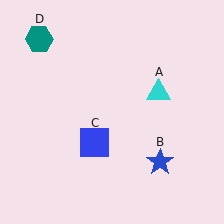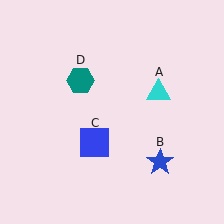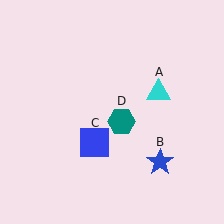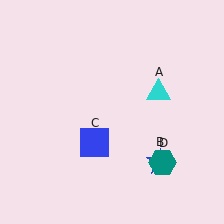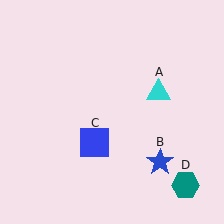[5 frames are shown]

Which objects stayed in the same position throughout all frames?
Cyan triangle (object A) and blue star (object B) and blue square (object C) remained stationary.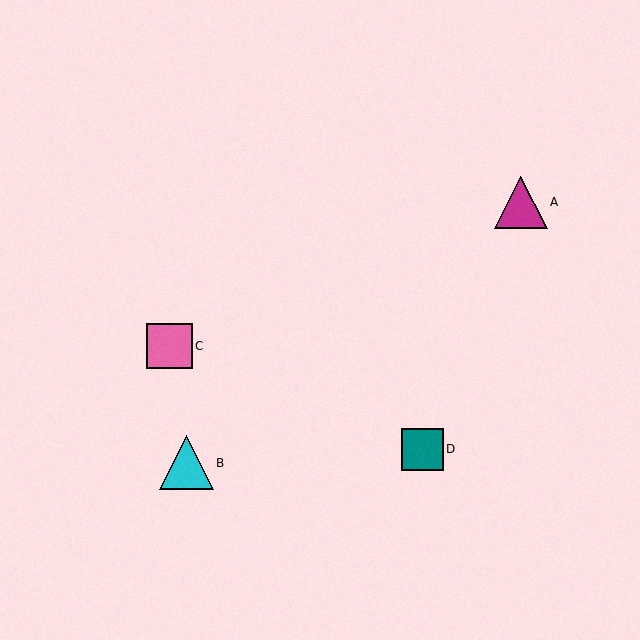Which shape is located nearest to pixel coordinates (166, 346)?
The pink square (labeled C) at (170, 346) is nearest to that location.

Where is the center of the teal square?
The center of the teal square is at (422, 449).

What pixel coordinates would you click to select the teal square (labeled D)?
Click at (422, 449) to select the teal square D.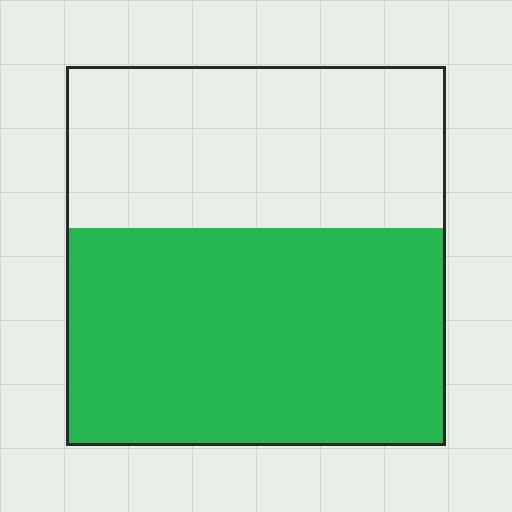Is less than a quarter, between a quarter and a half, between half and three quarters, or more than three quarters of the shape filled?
Between half and three quarters.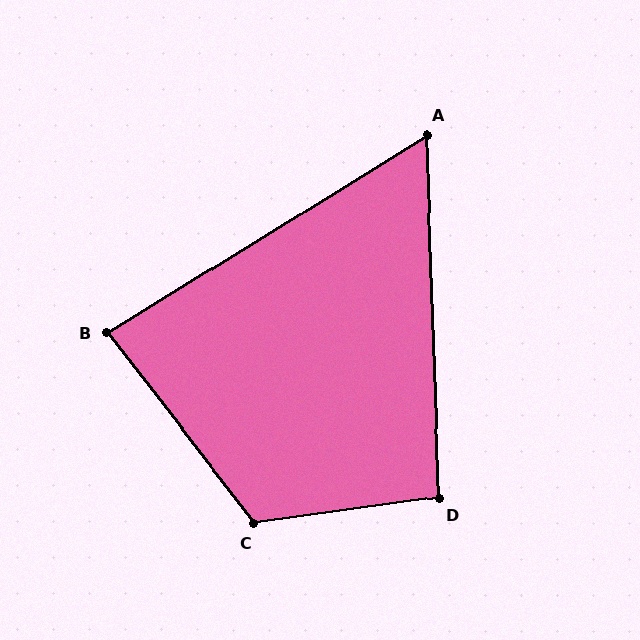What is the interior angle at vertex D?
Approximately 96 degrees (obtuse).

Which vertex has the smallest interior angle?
A, at approximately 60 degrees.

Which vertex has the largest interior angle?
C, at approximately 120 degrees.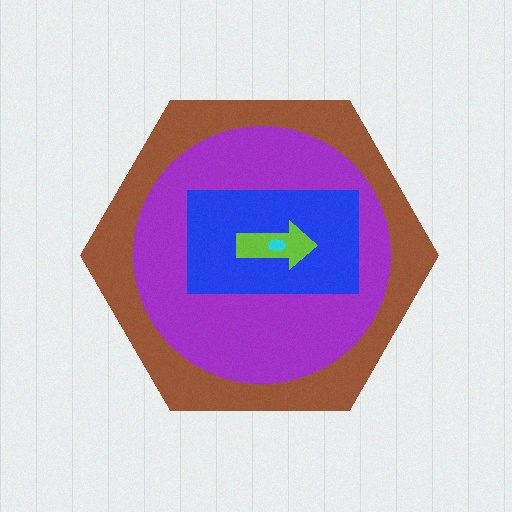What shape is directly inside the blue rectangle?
The lime arrow.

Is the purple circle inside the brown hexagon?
Yes.